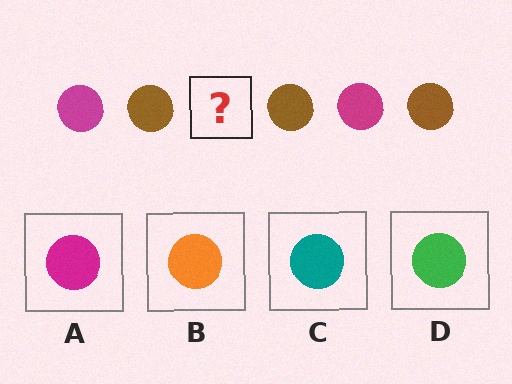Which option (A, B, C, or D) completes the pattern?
A.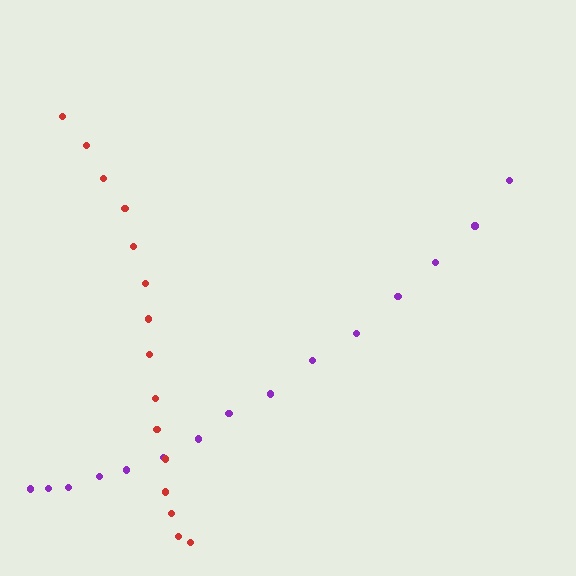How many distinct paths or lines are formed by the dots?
There are 2 distinct paths.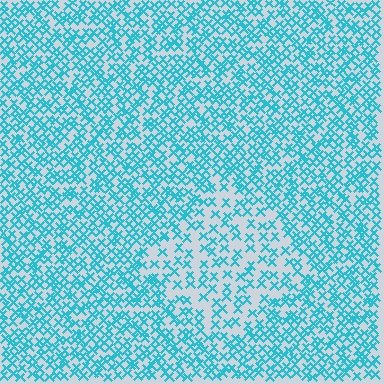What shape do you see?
I see a diamond.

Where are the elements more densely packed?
The elements are more densely packed outside the diamond boundary.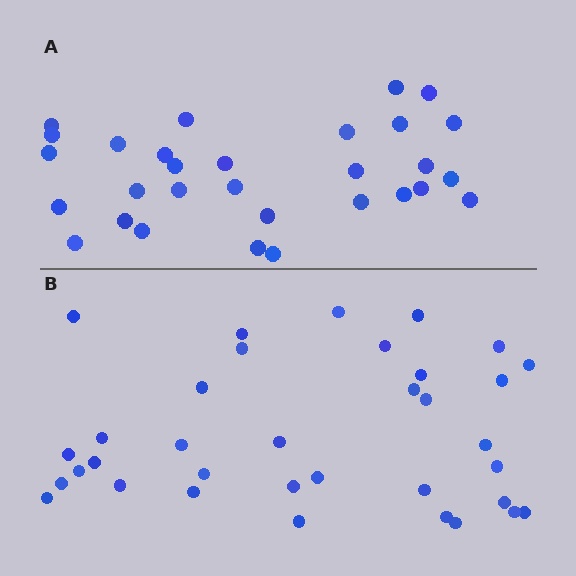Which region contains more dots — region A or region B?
Region B (the bottom region) has more dots.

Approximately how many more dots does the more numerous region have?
Region B has about 5 more dots than region A.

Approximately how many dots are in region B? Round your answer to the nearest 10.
About 40 dots. (The exact count is 35, which rounds to 40.)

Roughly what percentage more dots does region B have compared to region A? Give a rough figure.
About 15% more.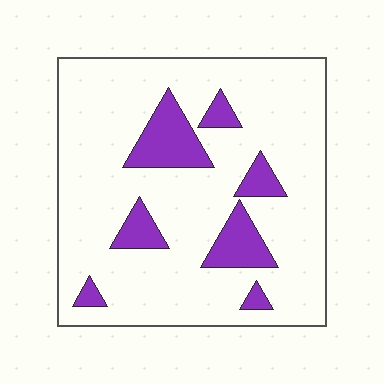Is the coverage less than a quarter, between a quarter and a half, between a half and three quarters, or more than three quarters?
Less than a quarter.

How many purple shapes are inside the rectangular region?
7.